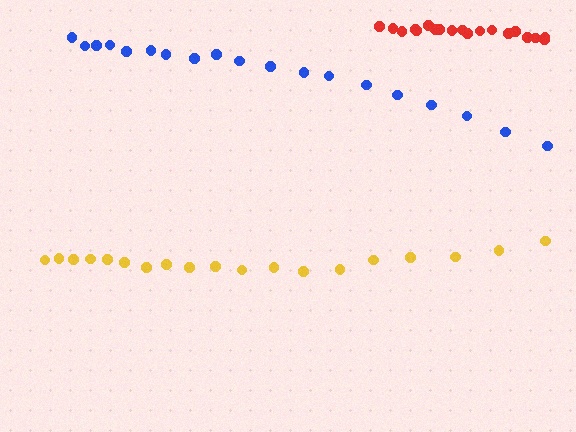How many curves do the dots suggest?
There are 3 distinct paths.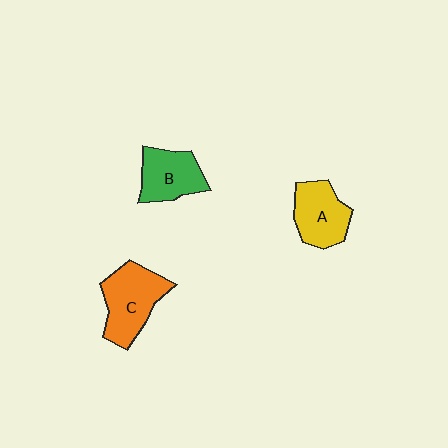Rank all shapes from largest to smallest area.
From largest to smallest: C (orange), A (yellow), B (green).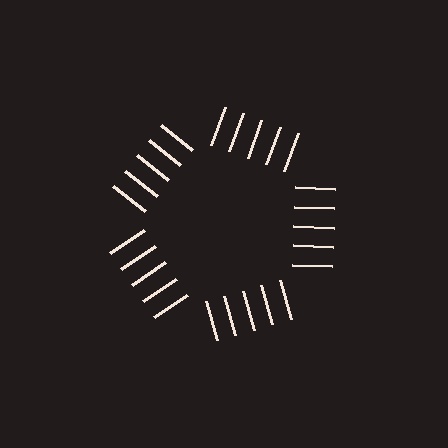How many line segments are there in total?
25 — 5 along each of the 5 edges.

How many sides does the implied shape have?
5 sides — the line-ends trace a pentagon.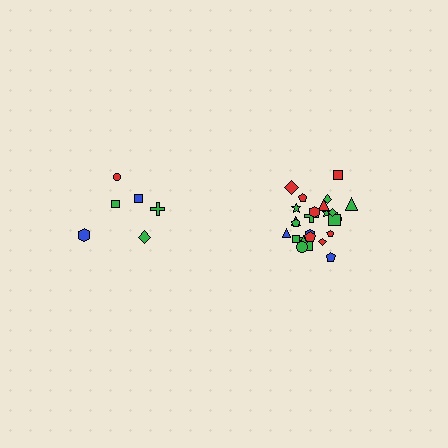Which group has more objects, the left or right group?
The right group.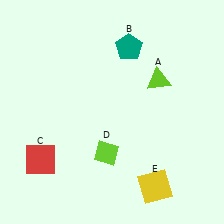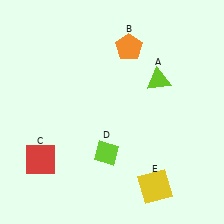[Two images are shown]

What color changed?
The pentagon (B) changed from teal in Image 1 to orange in Image 2.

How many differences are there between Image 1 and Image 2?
There is 1 difference between the two images.